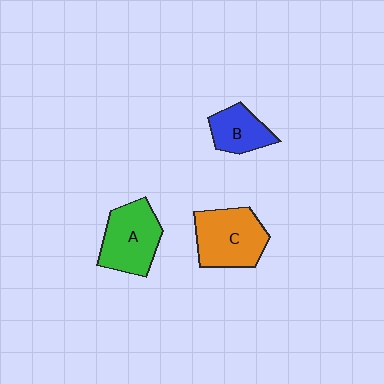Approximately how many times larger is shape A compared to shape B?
Approximately 1.5 times.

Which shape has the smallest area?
Shape B (blue).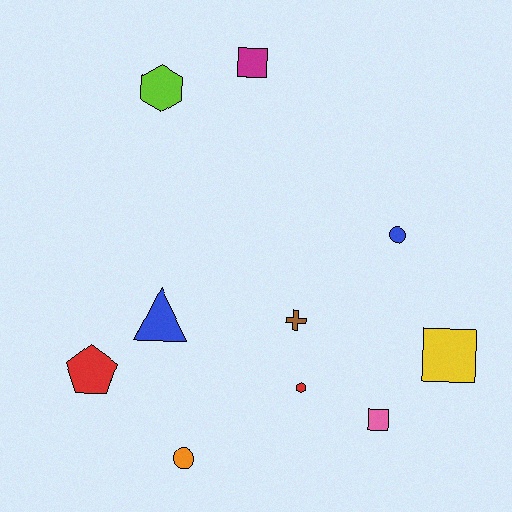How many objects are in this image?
There are 10 objects.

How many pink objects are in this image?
There is 1 pink object.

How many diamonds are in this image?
There are no diamonds.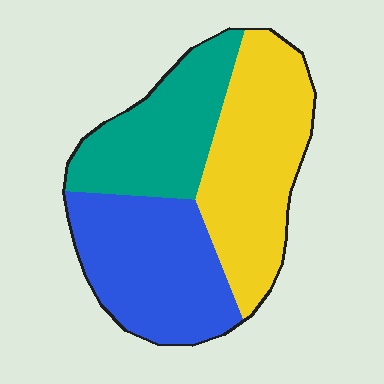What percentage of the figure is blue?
Blue takes up about one third (1/3) of the figure.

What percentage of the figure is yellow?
Yellow covers 38% of the figure.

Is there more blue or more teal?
Blue.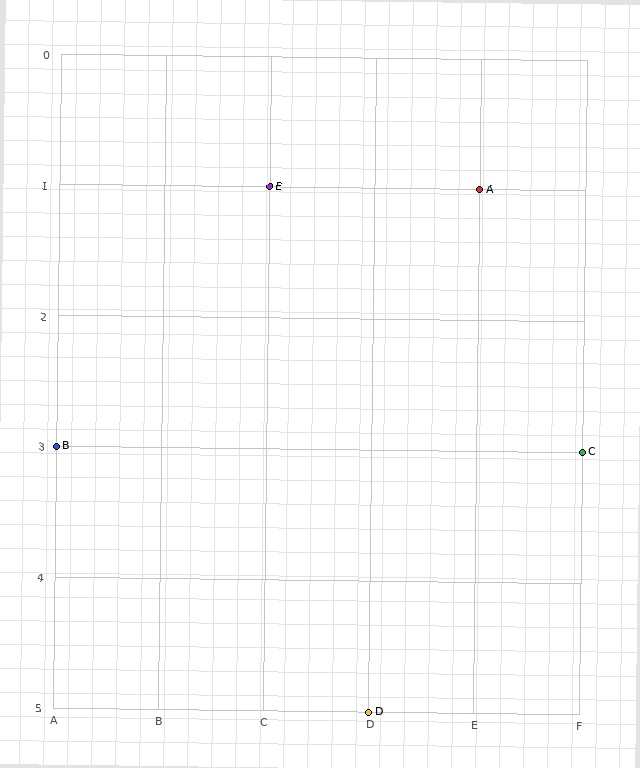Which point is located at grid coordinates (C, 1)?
Point E is at (C, 1).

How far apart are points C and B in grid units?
Points C and B are 5 columns apart.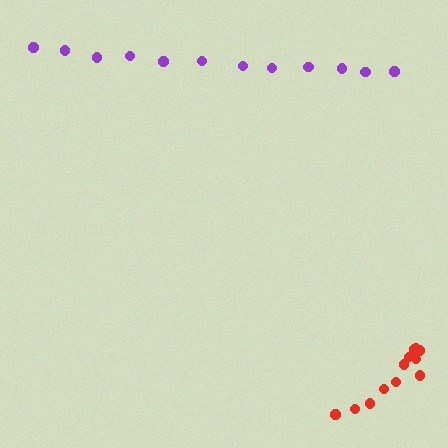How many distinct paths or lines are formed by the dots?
There are 2 distinct paths.